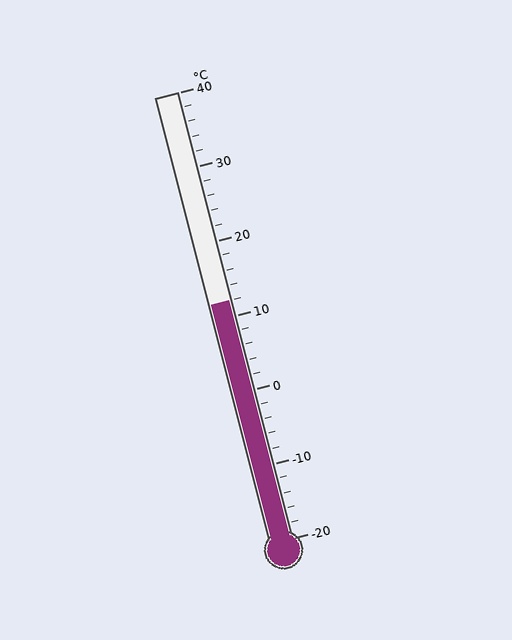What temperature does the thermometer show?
The thermometer shows approximately 12°C.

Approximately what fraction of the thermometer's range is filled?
The thermometer is filled to approximately 55% of its range.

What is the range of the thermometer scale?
The thermometer scale ranges from -20°C to 40°C.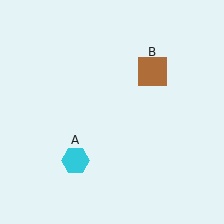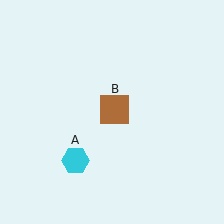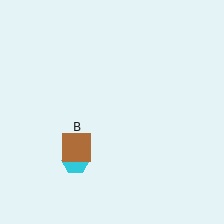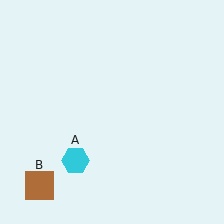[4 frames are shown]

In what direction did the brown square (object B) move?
The brown square (object B) moved down and to the left.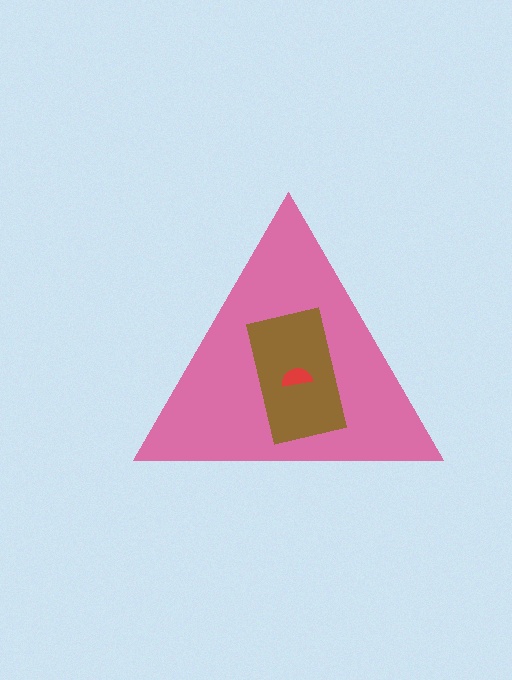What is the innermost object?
The red semicircle.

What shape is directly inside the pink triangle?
The brown rectangle.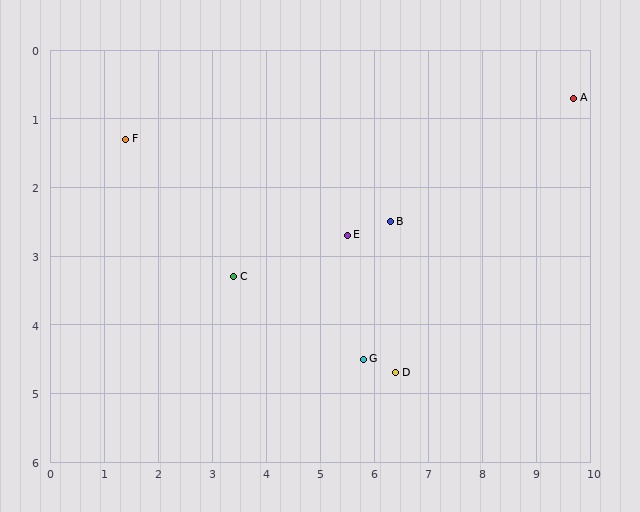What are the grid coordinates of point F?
Point F is at approximately (1.4, 1.3).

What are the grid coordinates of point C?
Point C is at approximately (3.4, 3.3).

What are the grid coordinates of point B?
Point B is at approximately (6.3, 2.5).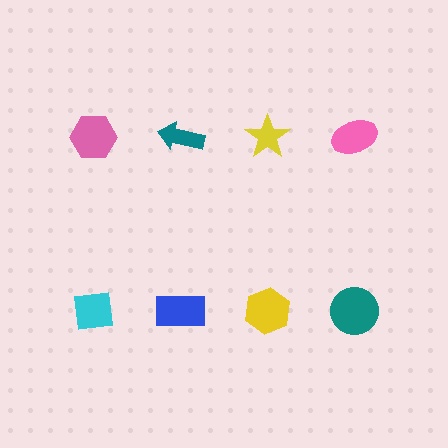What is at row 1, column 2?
A teal arrow.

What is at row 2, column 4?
A teal circle.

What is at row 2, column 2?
A blue rectangle.